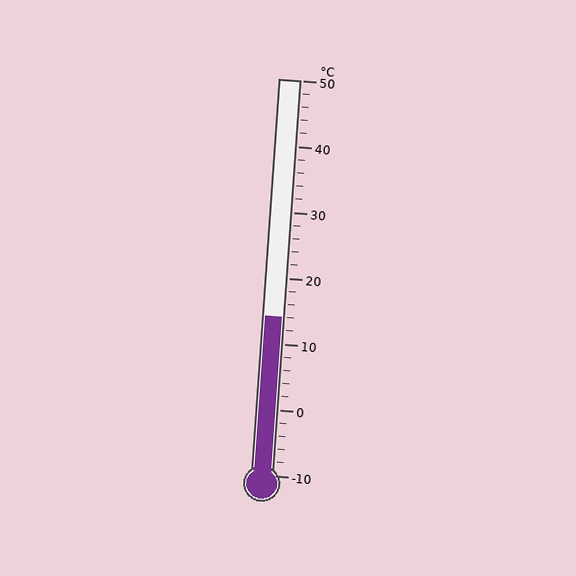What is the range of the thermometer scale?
The thermometer scale ranges from -10°C to 50°C.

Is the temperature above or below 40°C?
The temperature is below 40°C.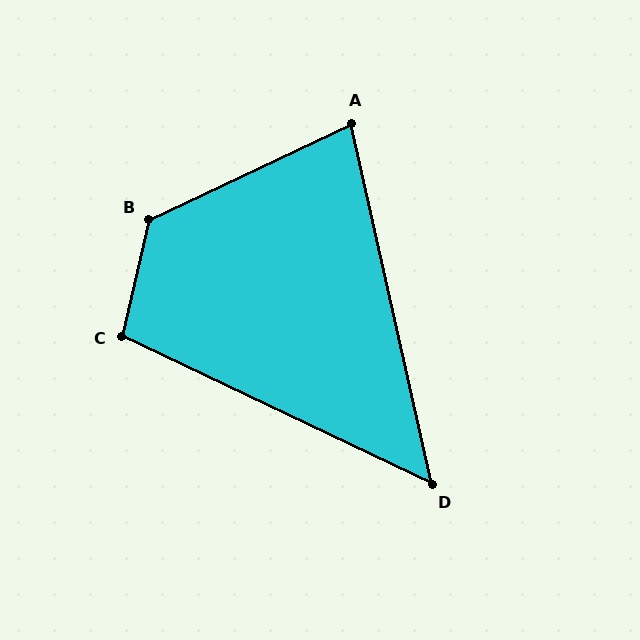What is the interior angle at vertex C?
Approximately 103 degrees (obtuse).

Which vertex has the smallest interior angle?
D, at approximately 52 degrees.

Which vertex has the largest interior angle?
B, at approximately 128 degrees.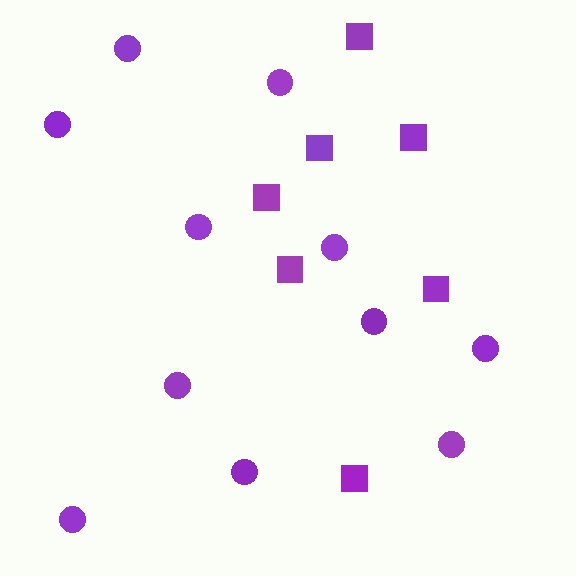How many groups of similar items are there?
There are 2 groups: one group of squares (7) and one group of circles (11).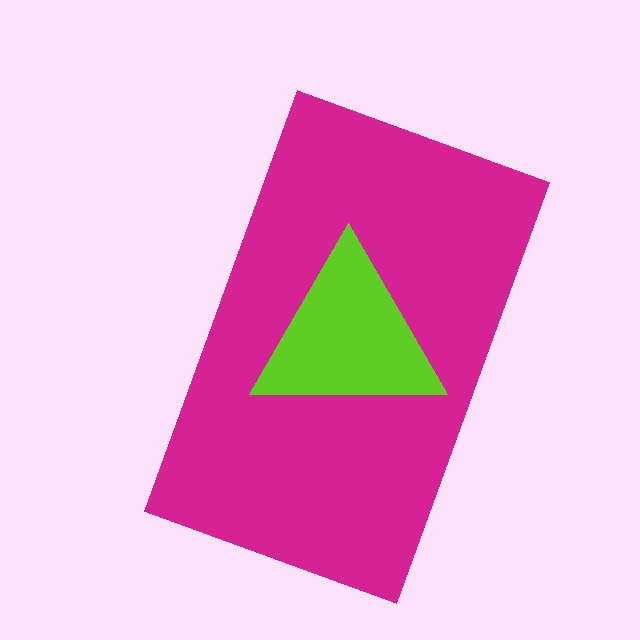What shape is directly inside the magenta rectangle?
The lime triangle.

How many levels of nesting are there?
2.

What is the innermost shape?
The lime triangle.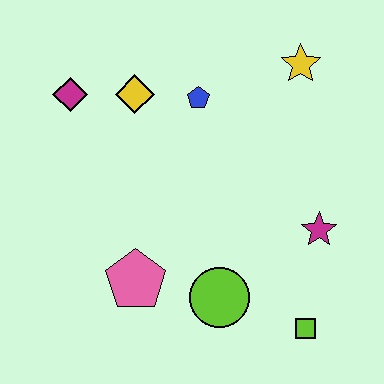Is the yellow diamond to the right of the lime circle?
No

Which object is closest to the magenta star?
The lime square is closest to the magenta star.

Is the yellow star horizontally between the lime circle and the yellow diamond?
No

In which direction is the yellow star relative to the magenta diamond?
The yellow star is to the right of the magenta diamond.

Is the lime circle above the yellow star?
No